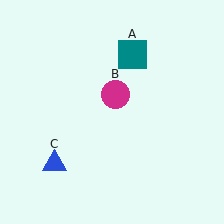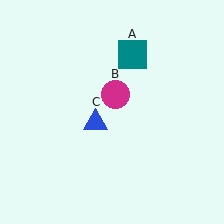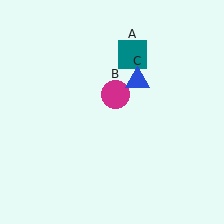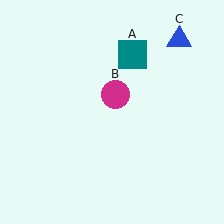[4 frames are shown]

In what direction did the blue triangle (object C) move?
The blue triangle (object C) moved up and to the right.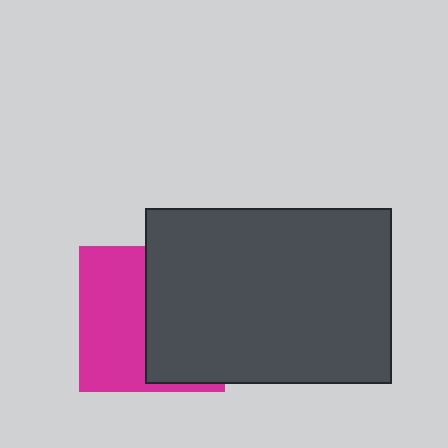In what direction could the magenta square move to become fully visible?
The magenta square could move left. That would shift it out from behind the dark gray rectangle entirely.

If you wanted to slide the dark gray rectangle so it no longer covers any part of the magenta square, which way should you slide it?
Slide it right — that is the most direct way to separate the two shapes.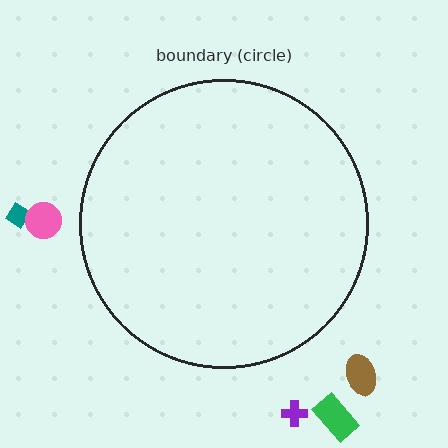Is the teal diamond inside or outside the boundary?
Outside.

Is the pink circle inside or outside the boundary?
Outside.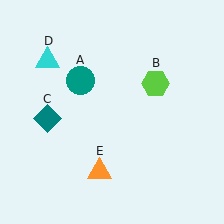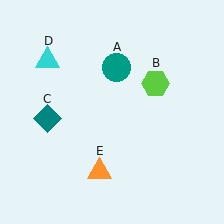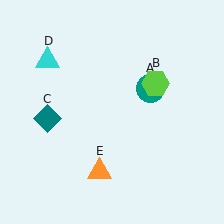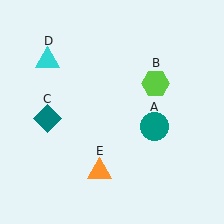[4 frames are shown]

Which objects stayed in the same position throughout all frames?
Lime hexagon (object B) and teal diamond (object C) and cyan triangle (object D) and orange triangle (object E) remained stationary.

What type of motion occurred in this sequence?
The teal circle (object A) rotated clockwise around the center of the scene.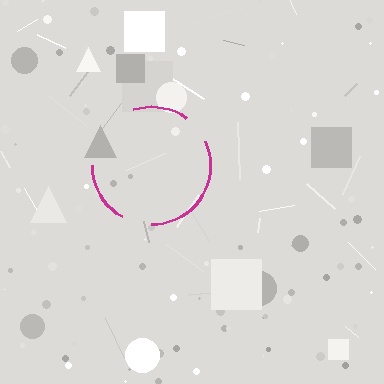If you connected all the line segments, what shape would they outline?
They would outline a circle.